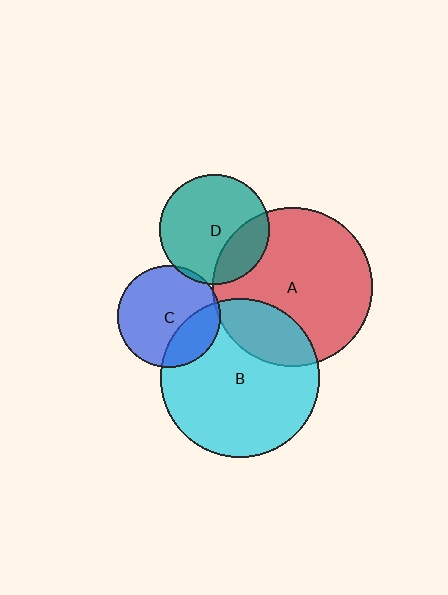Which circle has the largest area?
Circle A (red).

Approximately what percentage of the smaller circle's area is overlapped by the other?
Approximately 5%.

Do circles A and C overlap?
Yes.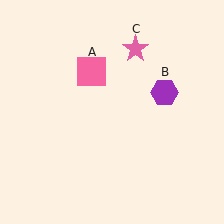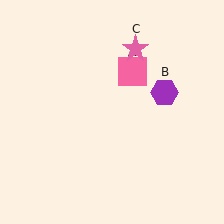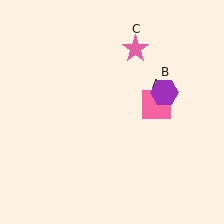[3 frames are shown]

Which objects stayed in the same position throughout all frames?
Purple hexagon (object B) and pink star (object C) remained stationary.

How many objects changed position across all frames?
1 object changed position: pink square (object A).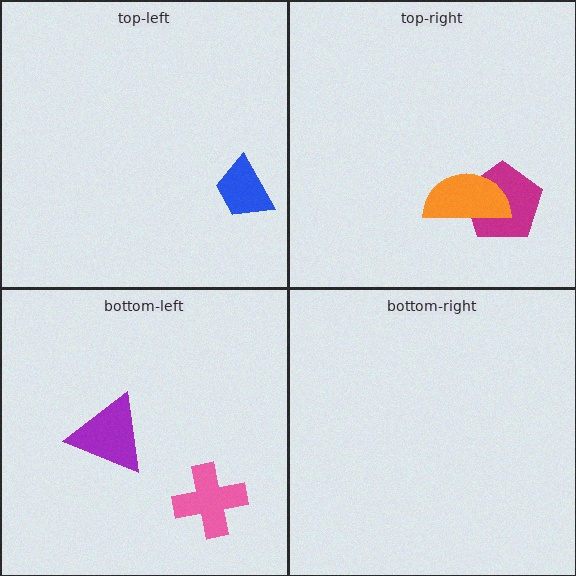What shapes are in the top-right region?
The magenta pentagon, the orange semicircle.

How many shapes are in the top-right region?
2.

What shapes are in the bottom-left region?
The purple triangle, the pink cross.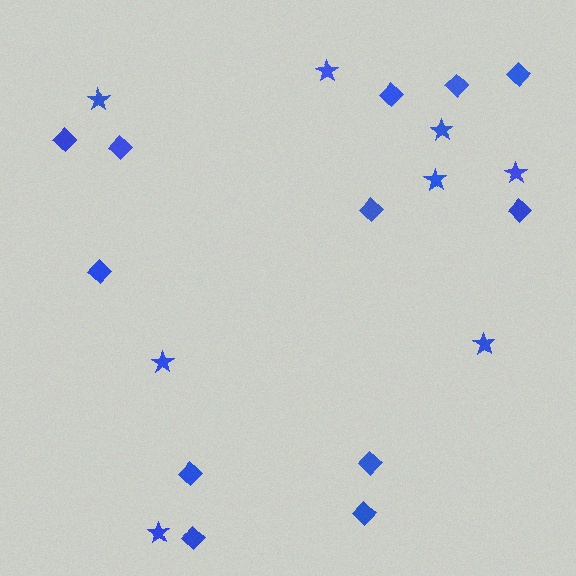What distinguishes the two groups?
There are 2 groups: one group of diamonds (12) and one group of stars (8).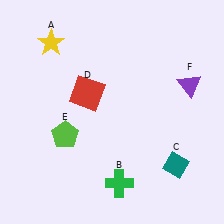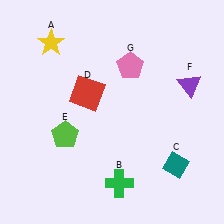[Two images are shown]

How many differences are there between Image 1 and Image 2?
There is 1 difference between the two images.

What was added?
A pink pentagon (G) was added in Image 2.